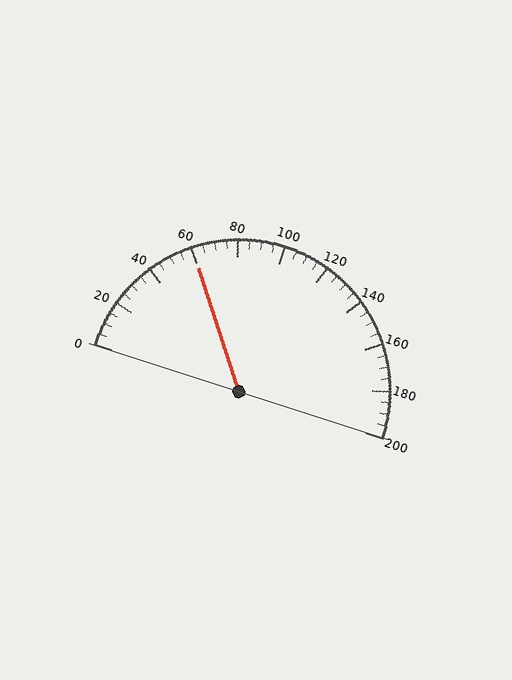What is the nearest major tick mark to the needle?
The nearest major tick mark is 60.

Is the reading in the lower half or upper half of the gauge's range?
The reading is in the lower half of the range (0 to 200).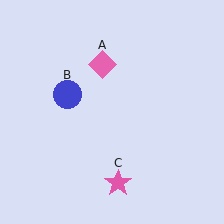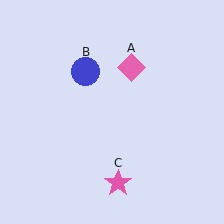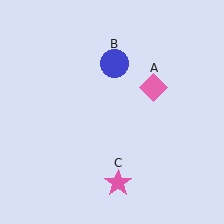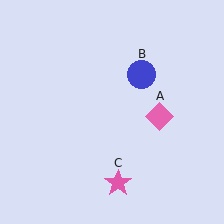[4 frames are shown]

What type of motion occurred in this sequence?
The pink diamond (object A), blue circle (object B) rotated clockwise around the center of the scene.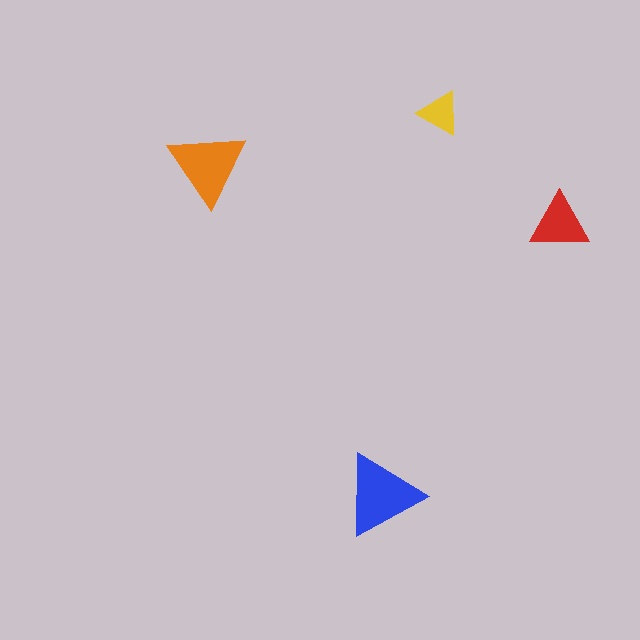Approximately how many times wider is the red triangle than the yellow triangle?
About 1.5 times wider.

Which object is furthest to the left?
The orange triangle is leftmost.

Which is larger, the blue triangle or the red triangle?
The blue one.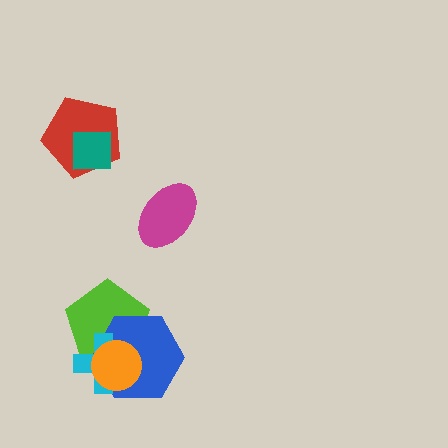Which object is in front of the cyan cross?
The orange circle is in front of the cyan cross.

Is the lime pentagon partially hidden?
Yes, it is partially covered by another shape.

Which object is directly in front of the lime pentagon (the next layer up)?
The blue hexagon is directly in front of the lime pentagon.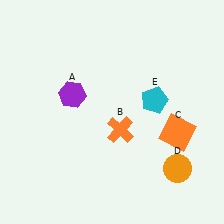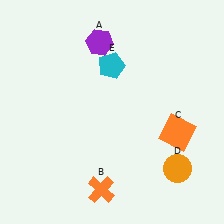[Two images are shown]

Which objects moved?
The objects that moved are: the purple hexagon (A), the orange cross (B), the cyan pentagon (E).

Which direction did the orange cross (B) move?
The orange cross (B) moved down.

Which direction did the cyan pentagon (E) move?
The cyan pentagon (E) moved left.